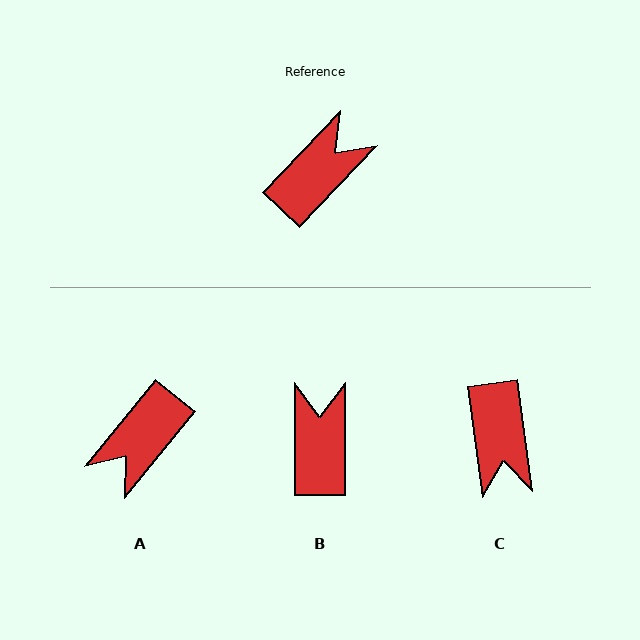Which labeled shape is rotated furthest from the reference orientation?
A, about 176 degrees away.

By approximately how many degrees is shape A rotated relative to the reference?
Approximately 176 degrees clockwise.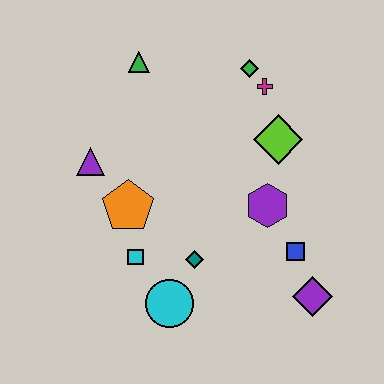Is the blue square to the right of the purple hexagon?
Yes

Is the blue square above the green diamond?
No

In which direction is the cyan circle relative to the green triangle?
The cyan circle is below the green triangle.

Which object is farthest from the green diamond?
The cyan circle is farthest from the green diamond.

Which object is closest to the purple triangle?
The orange pentagon is closest to the purple triangle.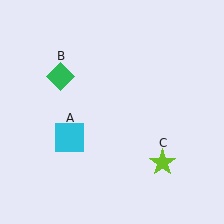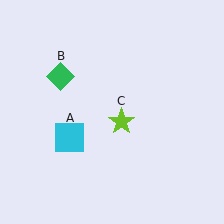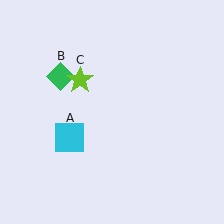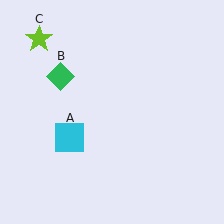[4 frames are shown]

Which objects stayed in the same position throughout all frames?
Cyan square (object A) and green diamond (object B) remained stationary.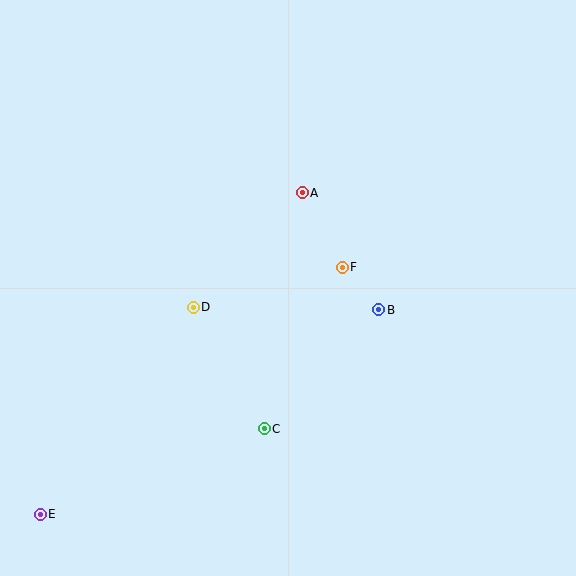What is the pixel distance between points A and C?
The distance between A and C is 239 pixels.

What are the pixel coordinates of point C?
Point C is at (264, 429).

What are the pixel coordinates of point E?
Point E is at (40, 514).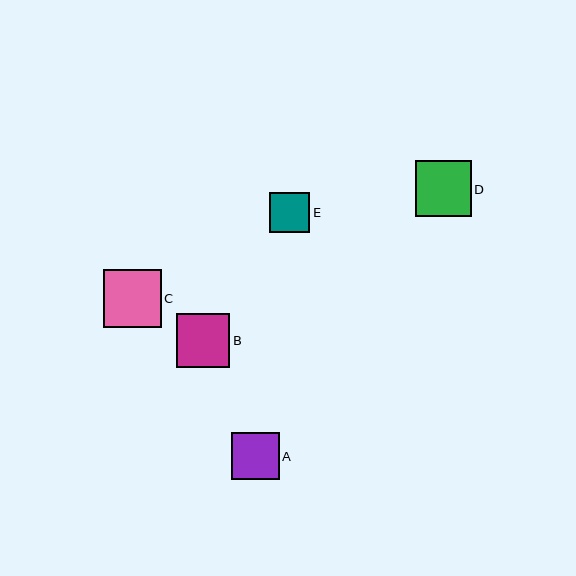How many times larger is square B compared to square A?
Square B is approximately 1.1 times the size of square A.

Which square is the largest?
Square C is the largest with a size of approximately 58 pixels.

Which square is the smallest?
Square E is the smallest with a size of approximately 40 pixels.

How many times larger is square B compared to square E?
Square B is approximately 1.3 times the size of square E.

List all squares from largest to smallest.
From largest to smallest: C, D, B, A, E.